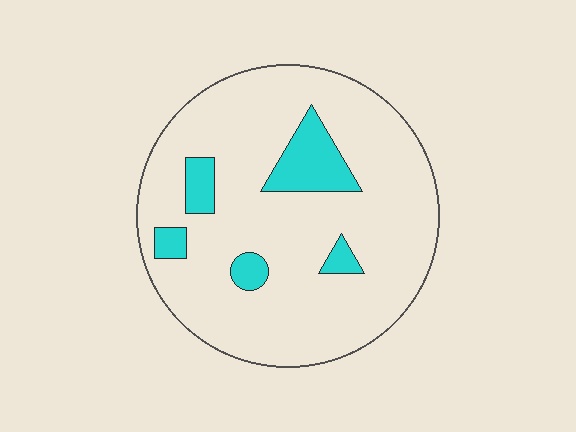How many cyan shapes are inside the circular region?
5.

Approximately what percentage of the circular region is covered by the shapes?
Approximately 15%.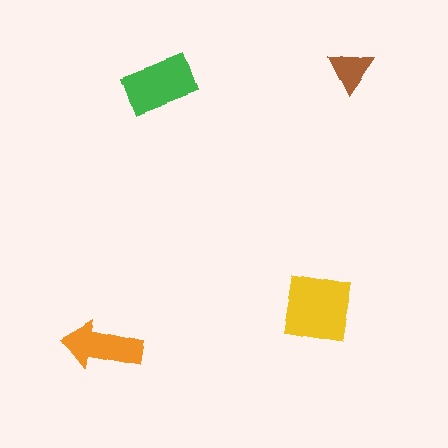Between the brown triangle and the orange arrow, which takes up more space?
The orange arrow.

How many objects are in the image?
There are 4 objects in the image.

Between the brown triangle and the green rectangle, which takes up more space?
The green rectangle.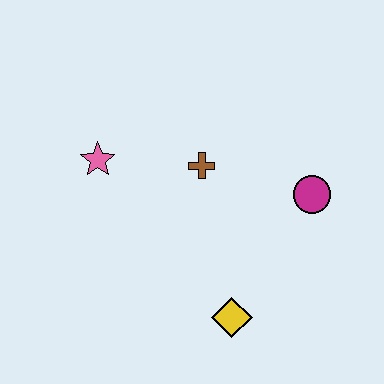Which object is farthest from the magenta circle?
The pink star is farthest from the magenta circle.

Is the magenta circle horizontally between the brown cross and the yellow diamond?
No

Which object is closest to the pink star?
The brown cross is closest to the pink star.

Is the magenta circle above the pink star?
No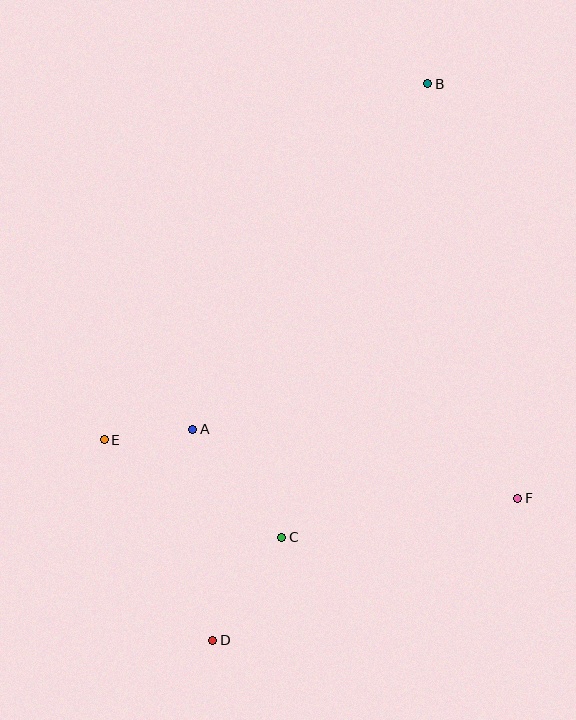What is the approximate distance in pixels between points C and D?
The distance between C and D is approximately 124 pixels.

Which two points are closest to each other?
Points A and E are closest to each other.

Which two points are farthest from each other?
Points B and D are farthest from each other.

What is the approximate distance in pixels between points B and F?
The distance between B and F is approximately 424 pixels.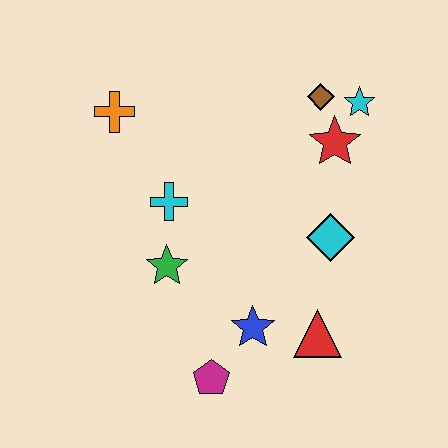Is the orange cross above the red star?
Yes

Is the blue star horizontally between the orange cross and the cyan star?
Yes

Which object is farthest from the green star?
The cyan star is farthest from the green star.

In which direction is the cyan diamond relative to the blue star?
The cyan diamond is above the blue star.